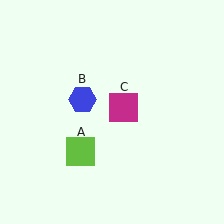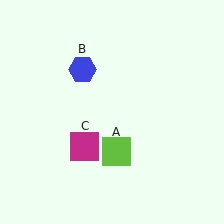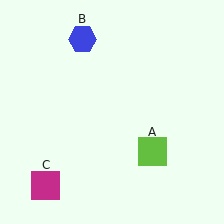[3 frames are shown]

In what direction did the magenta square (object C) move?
The magenta square (object C) moved down and to the left.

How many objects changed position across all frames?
3 objects changed position: lime square (object A), blue hexagon (object B), magenta square (object C).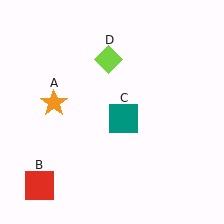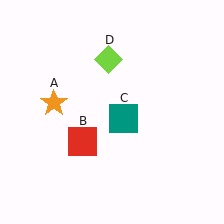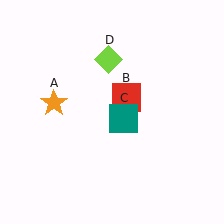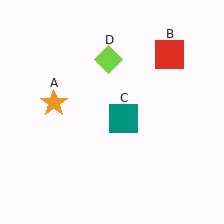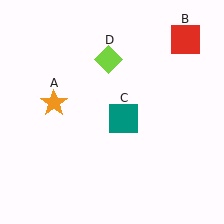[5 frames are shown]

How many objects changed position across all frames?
1 object changed position: red square (object B).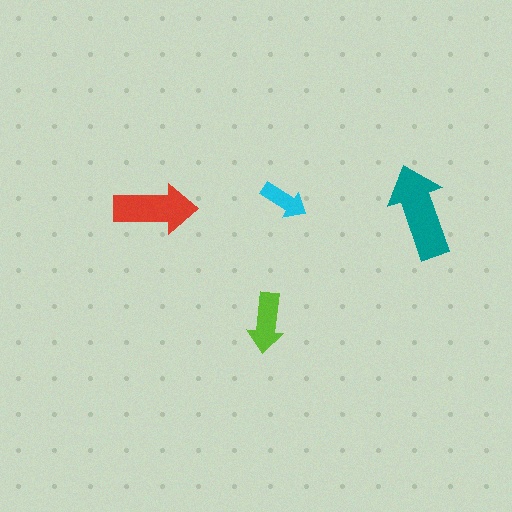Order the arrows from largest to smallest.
the teal one, the red one, the lime one, the cyan one.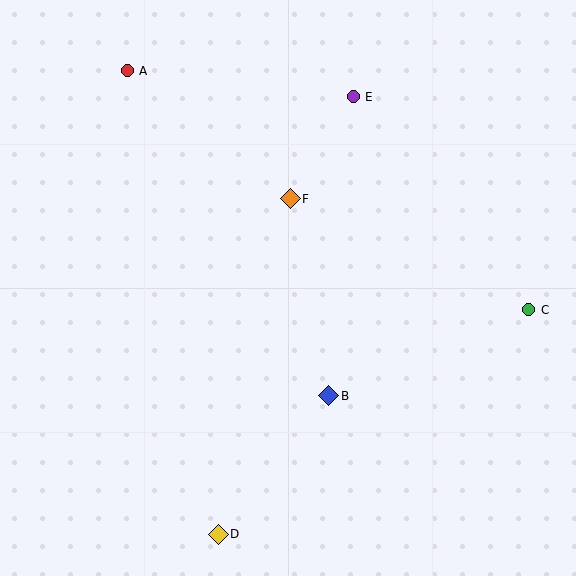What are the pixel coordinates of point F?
Point F is at (290, 199).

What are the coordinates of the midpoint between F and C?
The midpoint between F and C is at (409, 254).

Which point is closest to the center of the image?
Point F at (290, 199) is closest to the center.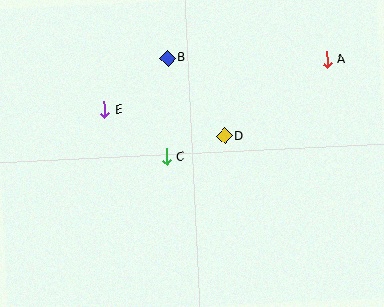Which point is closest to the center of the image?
Point C at (167, 157) is closest to the center.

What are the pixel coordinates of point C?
Point C is at (167, 157).